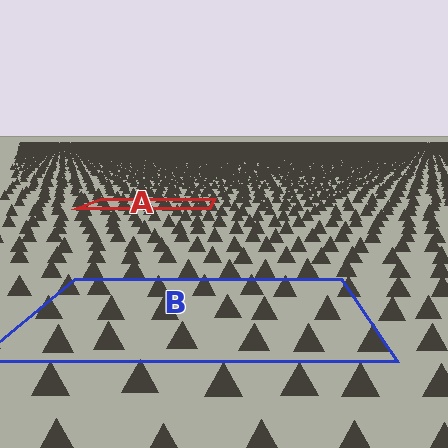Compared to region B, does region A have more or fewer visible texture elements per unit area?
Region A has more texture elements per unit area — they are packed more densely because it is farther away.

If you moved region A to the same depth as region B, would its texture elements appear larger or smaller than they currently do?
They would appear larger. At a closer depth, the same texture elements are projected at a bigger on-screen size.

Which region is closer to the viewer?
Region B is closer. The texture elements there are larger and more spread out.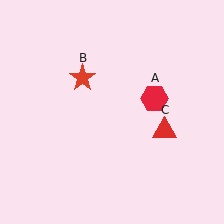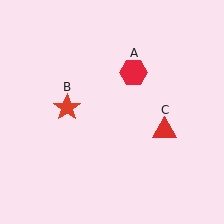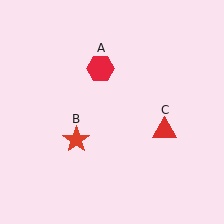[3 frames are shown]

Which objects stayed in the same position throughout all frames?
Red triangle (object C) remained stationary.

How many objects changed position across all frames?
2 objects changed position: red hexagon (object A), red star (object B).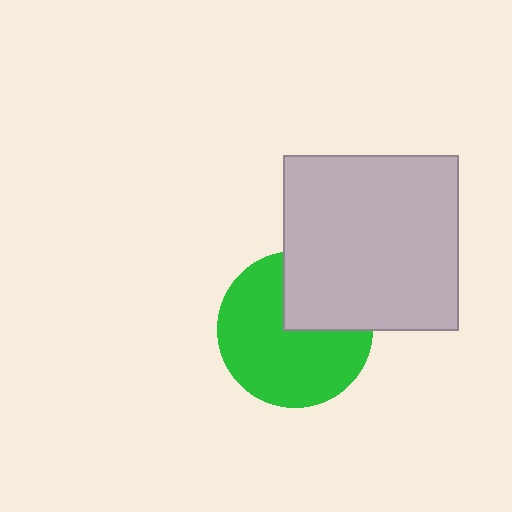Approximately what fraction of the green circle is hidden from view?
Roughly 31% of the green circle is hidden behind the light gray square.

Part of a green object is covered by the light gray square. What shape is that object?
It is a circle.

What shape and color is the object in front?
The object in front is a light gray square.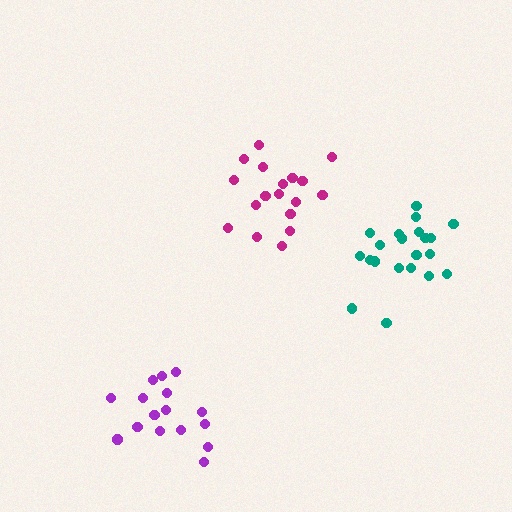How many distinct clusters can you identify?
There are 3 distinct clusters.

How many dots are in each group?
Group 1: 16 dots, Group 2: 21 dots, Group 3: 18 dots (55 total).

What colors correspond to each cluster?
The clusters are colored: purple, teal, magenta.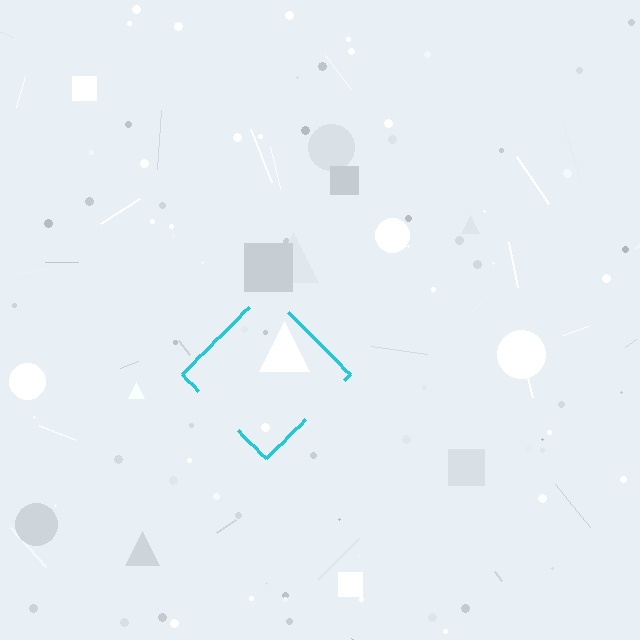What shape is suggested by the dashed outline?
The dashed outline suggests a diamond.